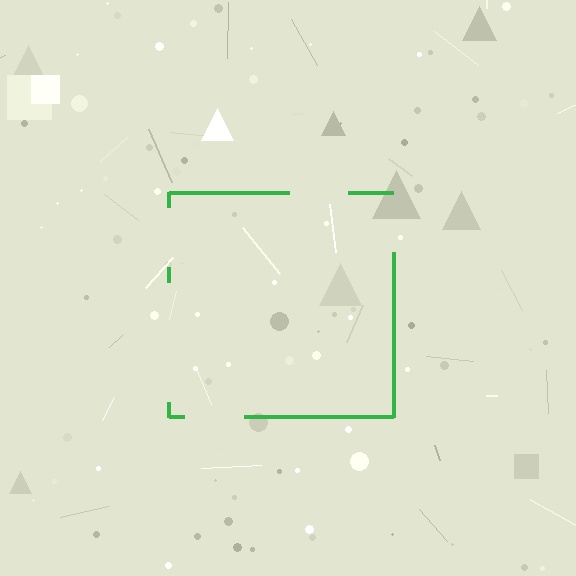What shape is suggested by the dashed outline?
The dashed outline suggests a square.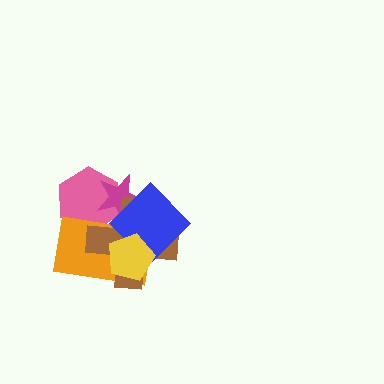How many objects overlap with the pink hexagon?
4 objects overlap with the pink hexagon.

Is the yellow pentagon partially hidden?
No, no other shape covers it.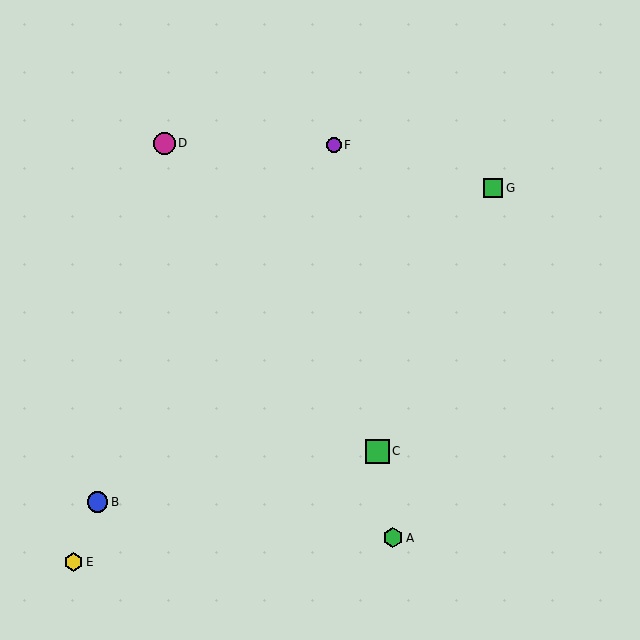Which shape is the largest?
The green square (labeled C) is the largest.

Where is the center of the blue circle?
The center of the blue circle is at (98, 502).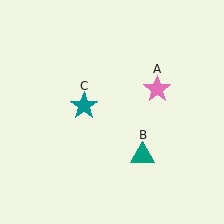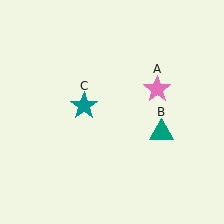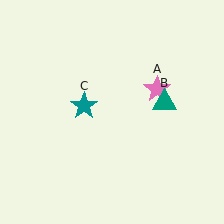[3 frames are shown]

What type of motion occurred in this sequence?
The teal triangle (object B) rotated counterclockwise around the center of the scene.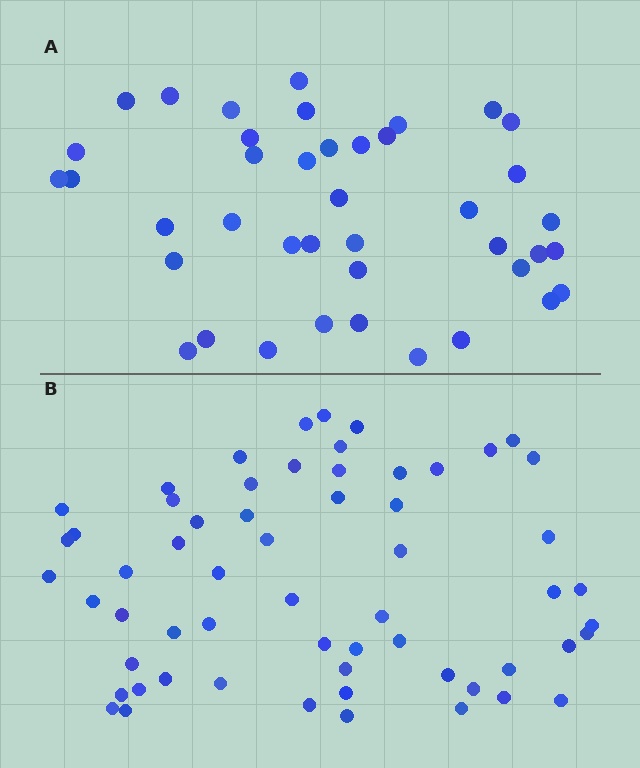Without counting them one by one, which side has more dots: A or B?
Region B (the bottom region) has more dots.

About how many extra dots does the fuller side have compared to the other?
Region B has approximately 20 more dots than region A.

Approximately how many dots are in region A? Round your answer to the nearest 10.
About 40 dots. (The exact count is 41, which rounds to 40.)